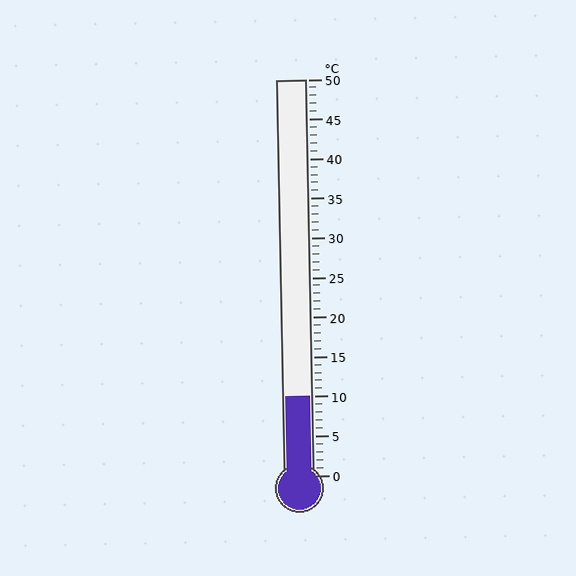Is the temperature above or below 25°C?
The temperature is below 25°C.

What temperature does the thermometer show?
The thermometer shows approximately 10°C.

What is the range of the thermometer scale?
The thermometer scale ranges from 0°C to 50°C.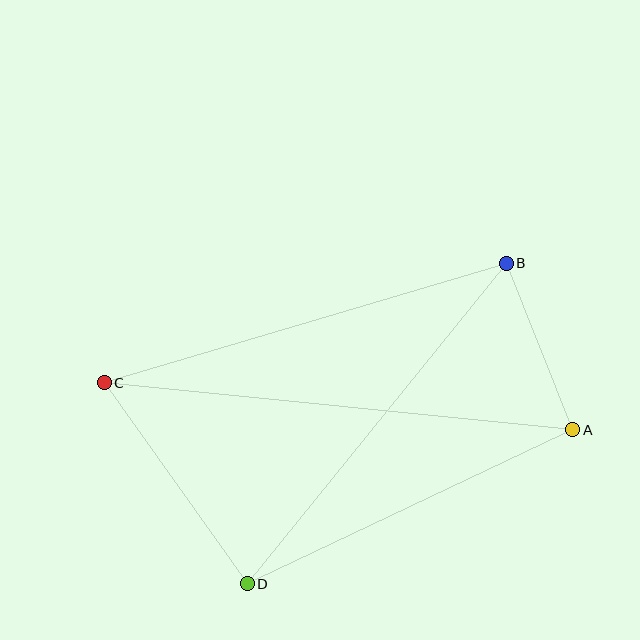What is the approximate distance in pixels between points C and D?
The distance between C and D is approximately 246 pixels.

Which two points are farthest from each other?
Points A and C are farthest from each other.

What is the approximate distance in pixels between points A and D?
The distance between A and D is approximately 360 pixels.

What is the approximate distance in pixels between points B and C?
The distance between B and C is approximately 419 pixels.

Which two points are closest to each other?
Points A and B are closest to each other.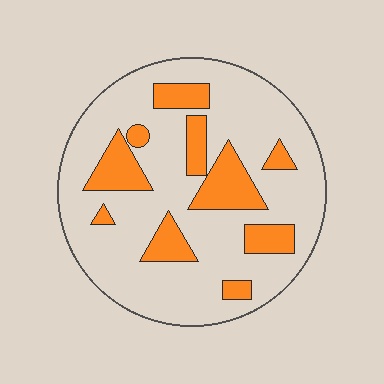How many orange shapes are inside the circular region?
10.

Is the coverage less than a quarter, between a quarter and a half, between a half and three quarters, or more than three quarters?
Less than a quarter.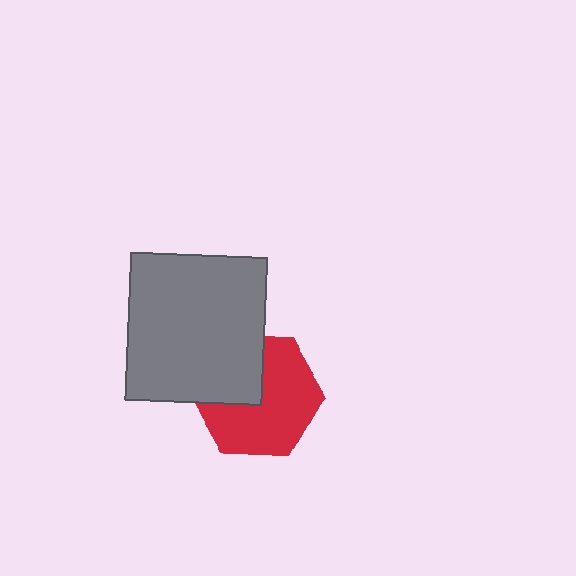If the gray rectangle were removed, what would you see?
You would see the complete red hexagon.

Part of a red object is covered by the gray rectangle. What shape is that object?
It is a hexagon.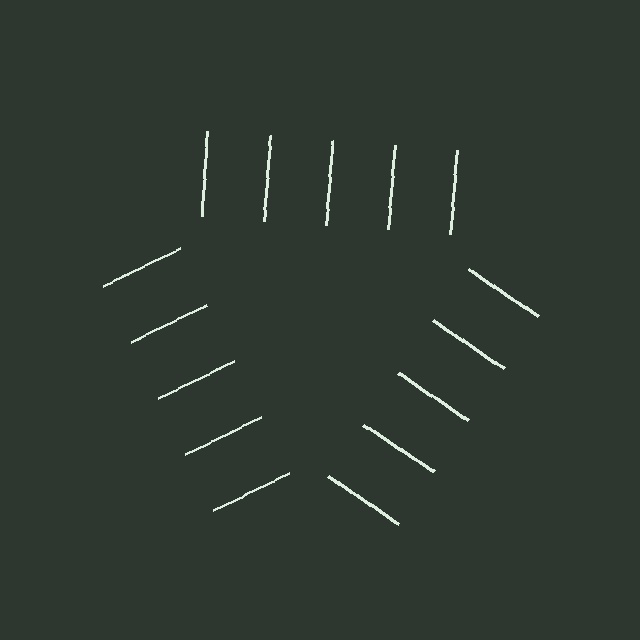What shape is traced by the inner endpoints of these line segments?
An illusory triangle — the line segments terminate on its edges but no continuous stroke is drawn.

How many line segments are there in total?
15 — 5 along each of the 3 edges.